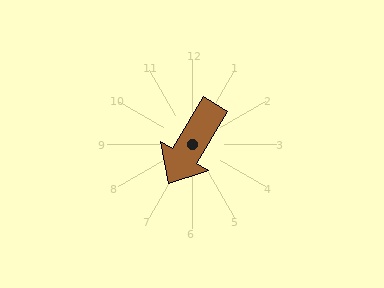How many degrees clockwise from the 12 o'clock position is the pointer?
Approximately 211 degrees.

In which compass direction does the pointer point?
Southwest.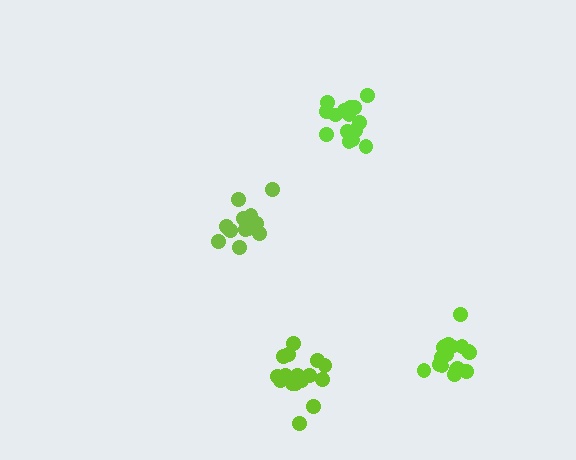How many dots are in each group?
Group 1: 19 dots, Group 2: 17 dots, Group 3: 14 dots, Group 4: 17 dots (67 total).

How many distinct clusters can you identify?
There are 4 distinct clusters.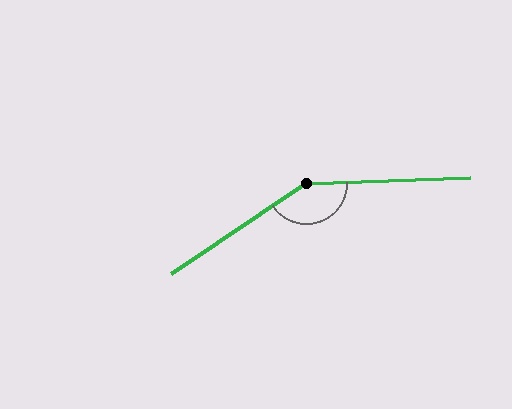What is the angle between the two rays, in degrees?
Approximately 148 degrees.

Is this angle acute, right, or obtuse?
It is obtuse.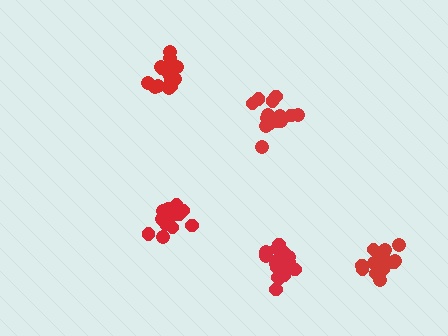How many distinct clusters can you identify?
There are 5 distinct clusters.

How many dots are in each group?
Group 1: 15 dots, Group 2: 19 dots, Group 3: 19 dots, Group 4: 17 dots, Group 5: 16 dots (86 total).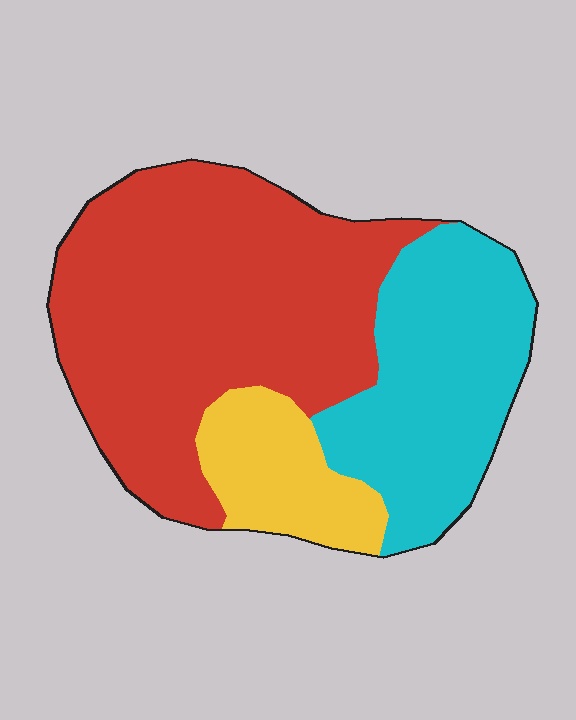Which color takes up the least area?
Yellow, at roughly 15%.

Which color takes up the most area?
Red, at roughly 55%.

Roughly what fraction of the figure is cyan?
Cyan takes up about one third (1/3) of the figure.